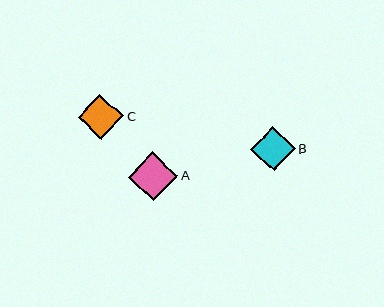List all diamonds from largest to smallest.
From largest to smallest: A, C, B.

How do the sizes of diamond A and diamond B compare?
Diamond A and diamond B are approximately the same size.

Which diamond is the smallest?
Diamond B is the smallest with a size of approximately 45 pixels.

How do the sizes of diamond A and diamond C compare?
Diamond A and diamond C are approximately the same size.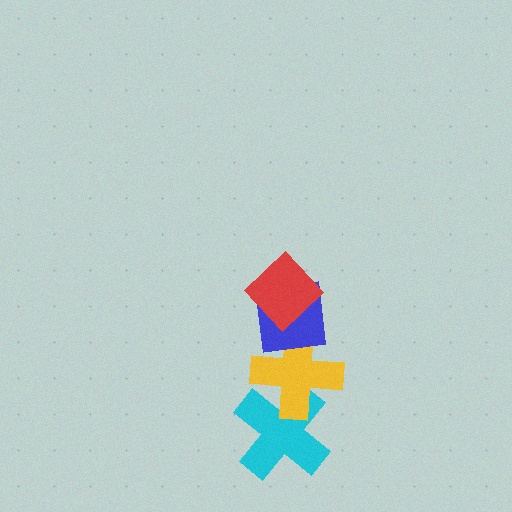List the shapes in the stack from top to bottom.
From top to bottom: the red diamond, the blue square, the yellow cross, the cyan cross.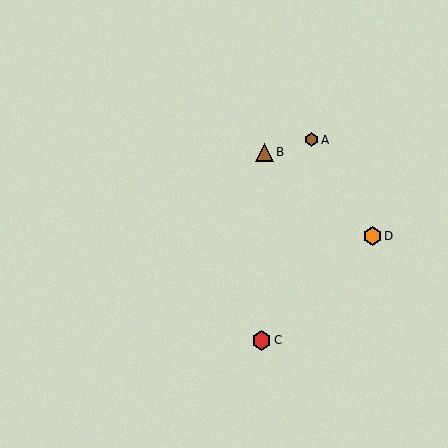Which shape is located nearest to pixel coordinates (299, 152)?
The brown hexagon (labeled A) at (312, 140) is nearest to that location.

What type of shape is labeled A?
Shape A is a brown hexagon.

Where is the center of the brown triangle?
The center of the brown triangle is at (264, 152).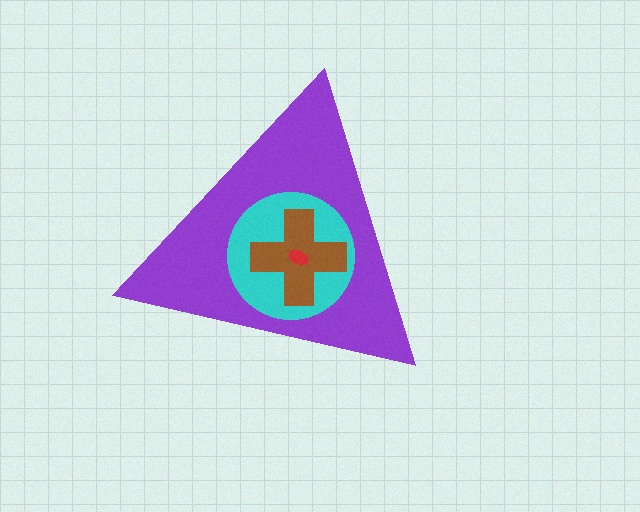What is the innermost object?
The red ellipse.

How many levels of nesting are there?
4.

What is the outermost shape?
The purple triangle.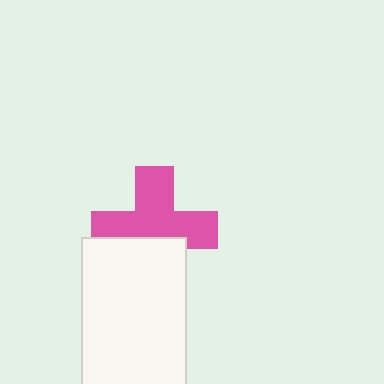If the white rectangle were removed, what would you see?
You would see the complete pink cross.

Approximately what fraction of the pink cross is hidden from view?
Roughly 34% of the pink cross is hidden behind the white rectangle.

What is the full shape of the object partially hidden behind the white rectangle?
The partially hidden object is a pink cross.